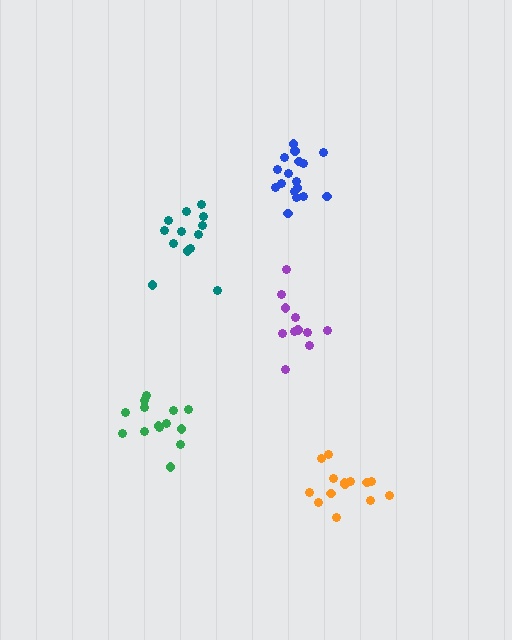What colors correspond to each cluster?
The clusters are colored: purple, blue, teal, orange, green.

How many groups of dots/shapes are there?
There are 5 groups.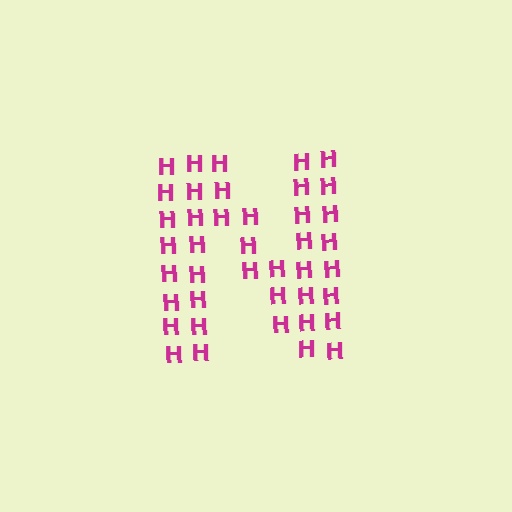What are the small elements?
The small elements are letter H's.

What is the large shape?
The large shape is the letter N.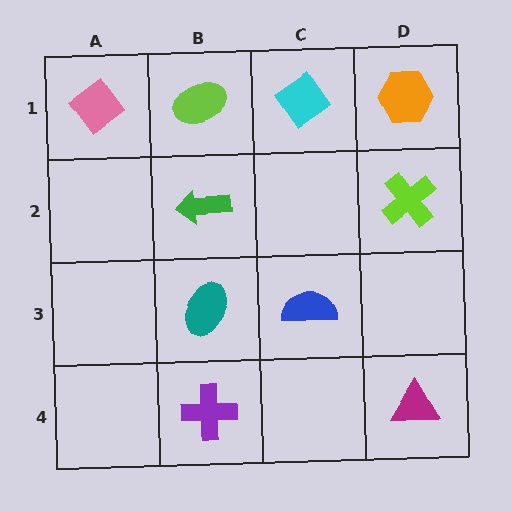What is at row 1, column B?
A lime ellipse.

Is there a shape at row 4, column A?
No, that cell is empty.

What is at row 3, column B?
A teal ellipse.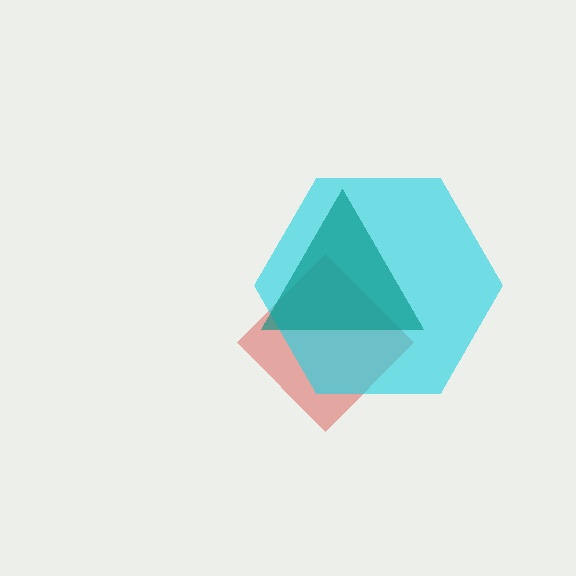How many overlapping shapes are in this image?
There are 3 overlapping shapes in the image.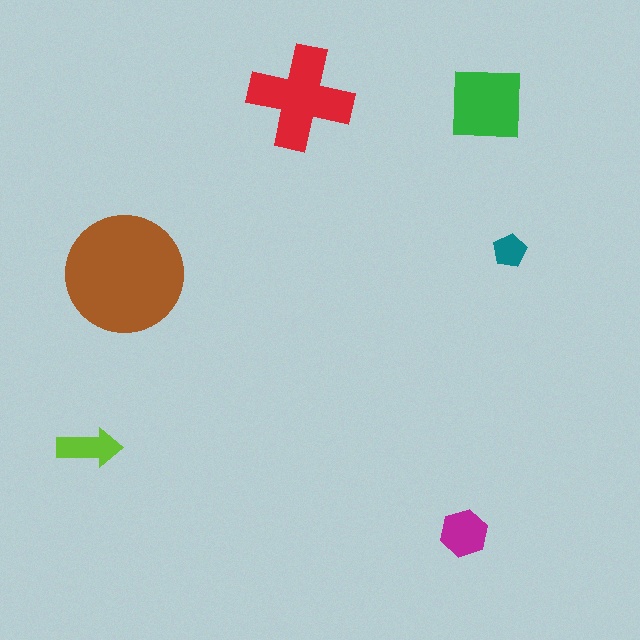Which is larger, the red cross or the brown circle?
The brown circle.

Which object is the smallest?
The teal pentagon.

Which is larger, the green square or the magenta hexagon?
The green square.